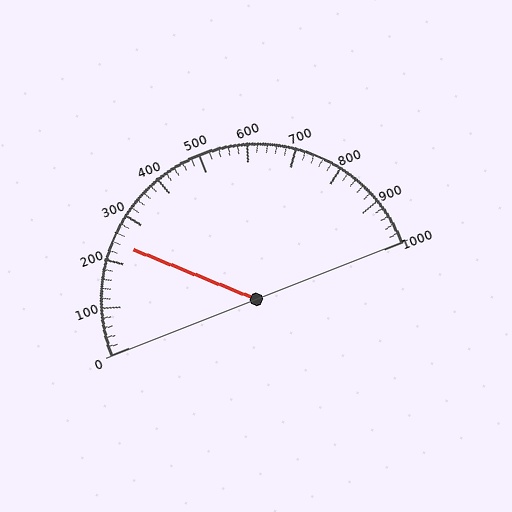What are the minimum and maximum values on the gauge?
The gauge ranges from 0 to 1000.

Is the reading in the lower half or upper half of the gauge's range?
The reading is in the lower half of the range (0 to 1000).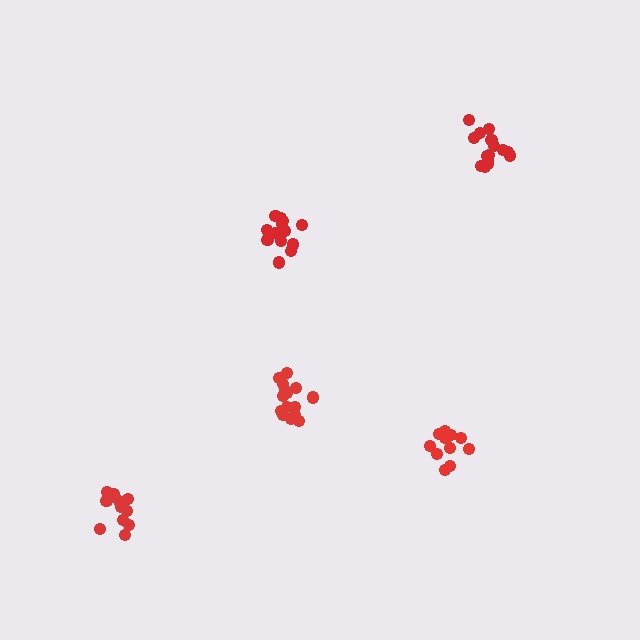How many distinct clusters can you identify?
There are 5 distinct clusters.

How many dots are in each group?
Group 1: 15 dots, Group 2: 13 dots, Group 3: 15 dots, Group 4: 11 dots, Group 5: 16 dots (70 total).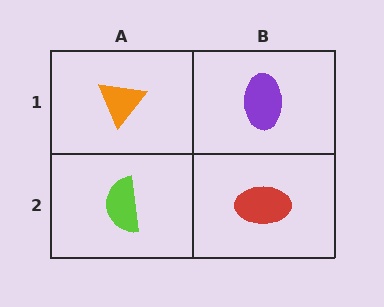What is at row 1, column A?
An orange triangle.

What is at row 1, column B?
A purple ellipse.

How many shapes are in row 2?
2 shapes.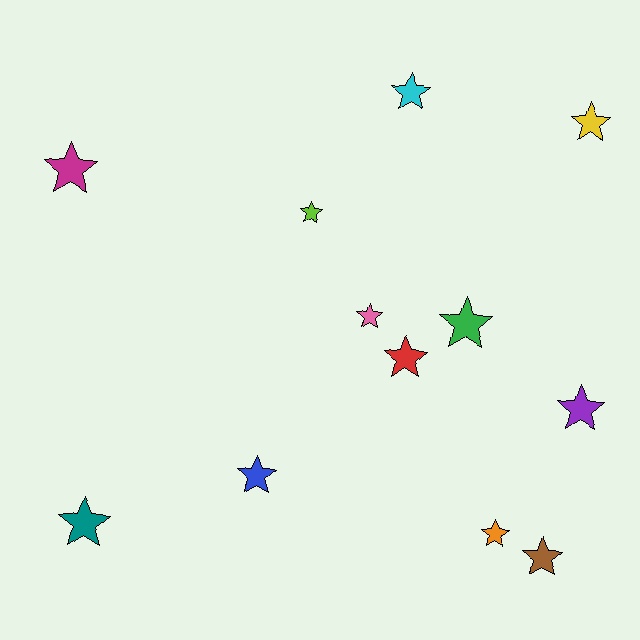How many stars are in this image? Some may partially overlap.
There are 12 stars.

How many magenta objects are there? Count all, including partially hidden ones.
There is 1 magenta object.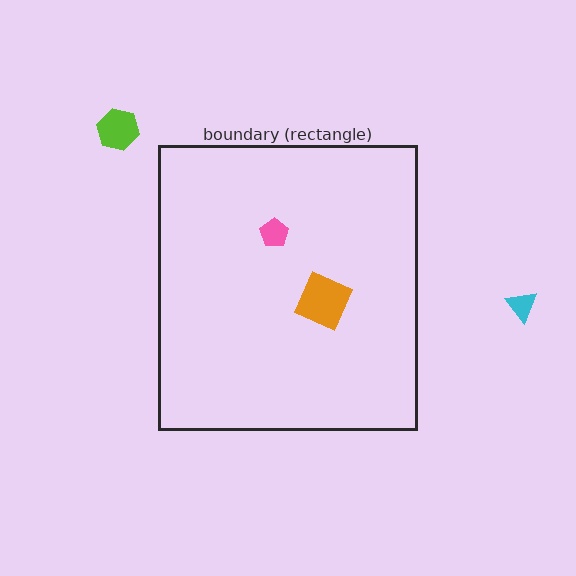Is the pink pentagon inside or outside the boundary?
Inside.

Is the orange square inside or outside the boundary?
Inside.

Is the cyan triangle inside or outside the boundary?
Outside.